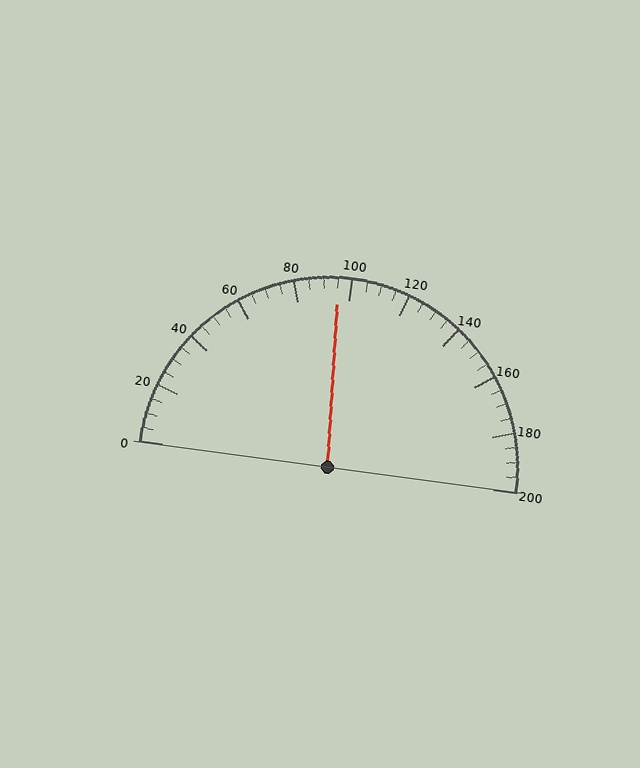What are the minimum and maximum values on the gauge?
The gauge ranges from 0 to 200.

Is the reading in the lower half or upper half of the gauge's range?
The reading is in the lower half of the range (0 to 200).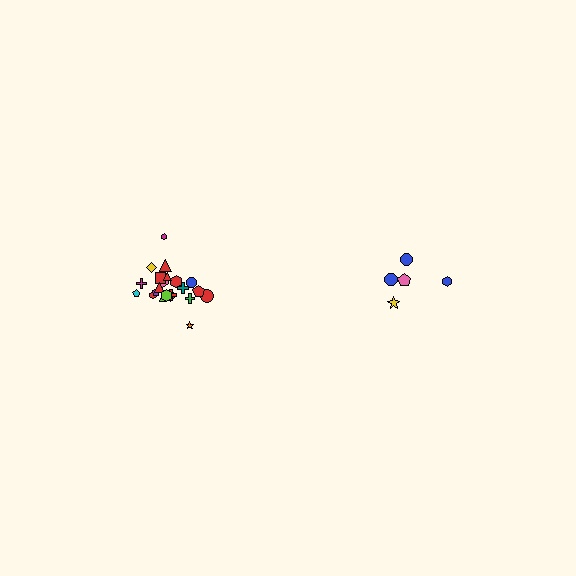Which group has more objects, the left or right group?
The left group.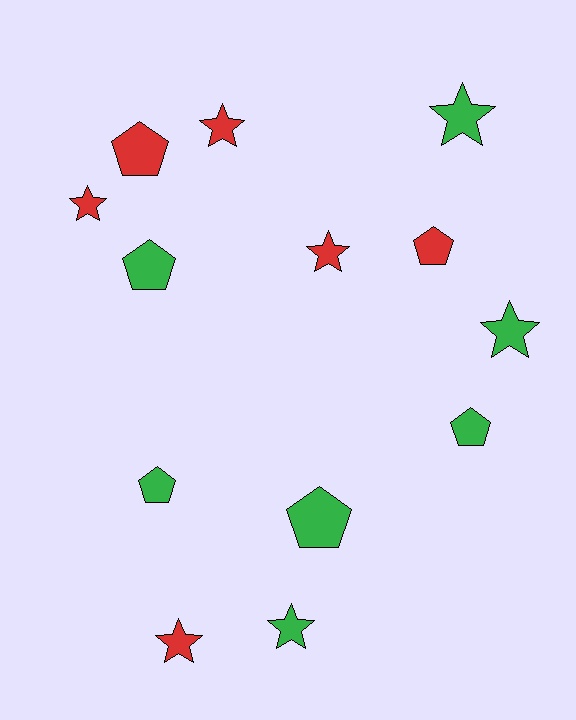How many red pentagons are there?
There are 2 red pentagons.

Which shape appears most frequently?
Star, with 7 objects.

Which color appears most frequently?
Green, with 7 objects.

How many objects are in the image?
There are 13 objects.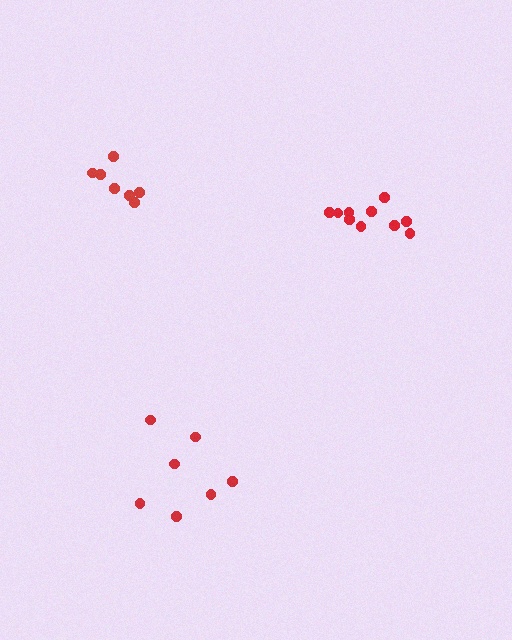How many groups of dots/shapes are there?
There are 3 groups.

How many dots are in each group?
Group 1: 7 dots, Group 2: 10 dots, Group 3: 7 dots (24 total).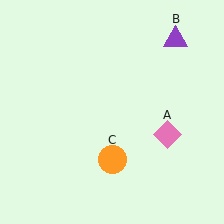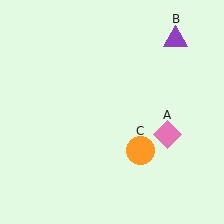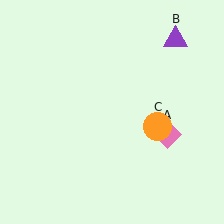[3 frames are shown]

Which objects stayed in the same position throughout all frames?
Pink diamond (object A) and purple triangle (object B) remained stationary.